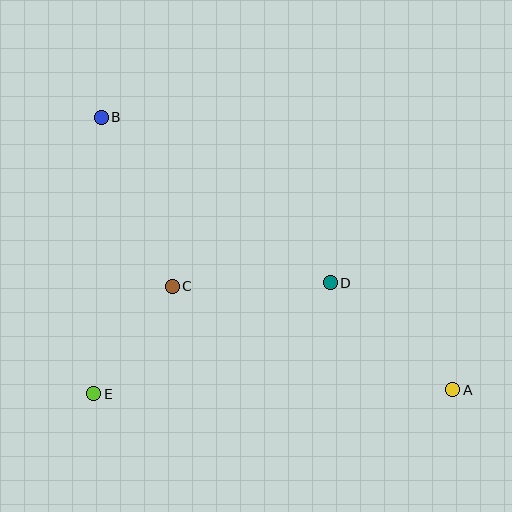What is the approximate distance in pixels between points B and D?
The distance between B and D is approximately 282 pixels.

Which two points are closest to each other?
Points C and E are closest to each other.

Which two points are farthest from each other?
Points A and B are farthest from each other.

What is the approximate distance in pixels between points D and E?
The distance between D and E is approximately 261 pixels.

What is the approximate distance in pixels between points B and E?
The distance between B and E is approximately 276 pixels.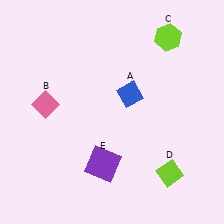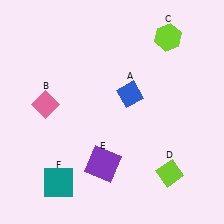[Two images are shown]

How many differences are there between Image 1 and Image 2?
There is 1 difference between the two images.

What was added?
A teal square (F) was added in Image 2.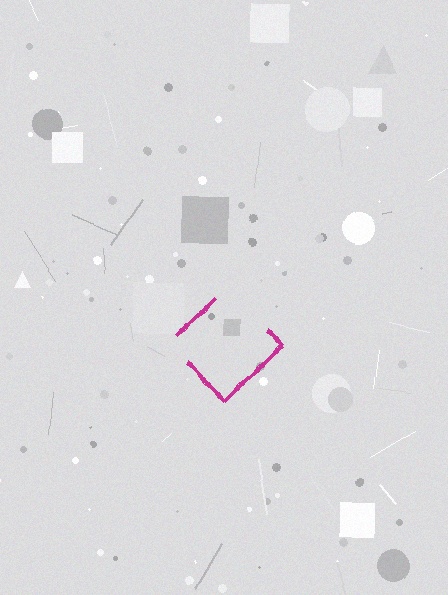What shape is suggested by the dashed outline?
The dashed outline suggests a diamond.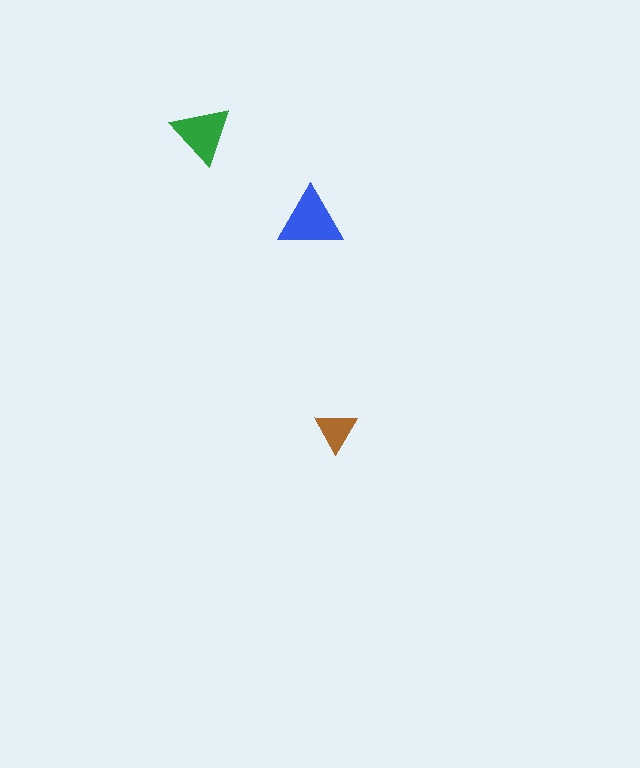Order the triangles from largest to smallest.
the blue one, the green one, the brown one.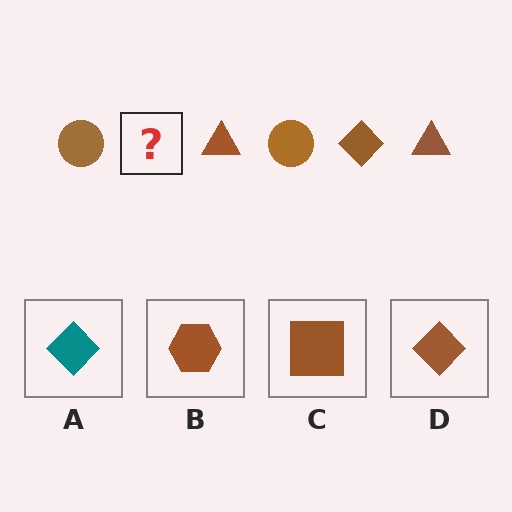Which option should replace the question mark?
Option D.